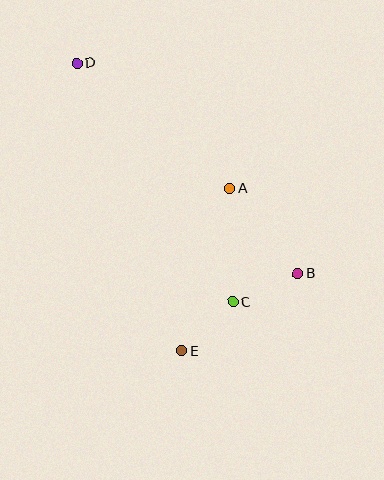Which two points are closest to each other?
Points B and C are closest to each other.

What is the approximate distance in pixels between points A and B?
The distance between A and B is approximately 109 pixels.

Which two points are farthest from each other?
Points D and E are farthest from each other.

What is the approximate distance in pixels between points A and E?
The distance between A and E is approximately 170 pixels.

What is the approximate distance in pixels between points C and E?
The distance between C and E is approximately 71 pixels.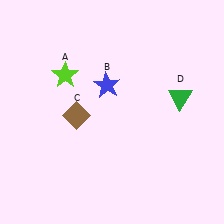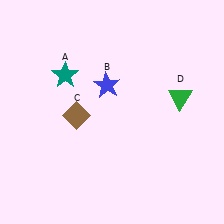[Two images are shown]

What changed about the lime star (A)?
In Image 1, A is lime. In Image 2, it changed to teal.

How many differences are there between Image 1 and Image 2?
There is 1 difference between the two images.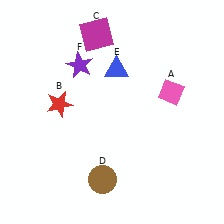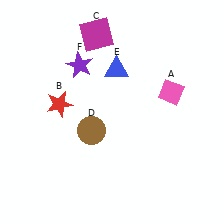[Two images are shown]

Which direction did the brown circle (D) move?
The brown circle (D) moved up.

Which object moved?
The brown circle (D) moved up.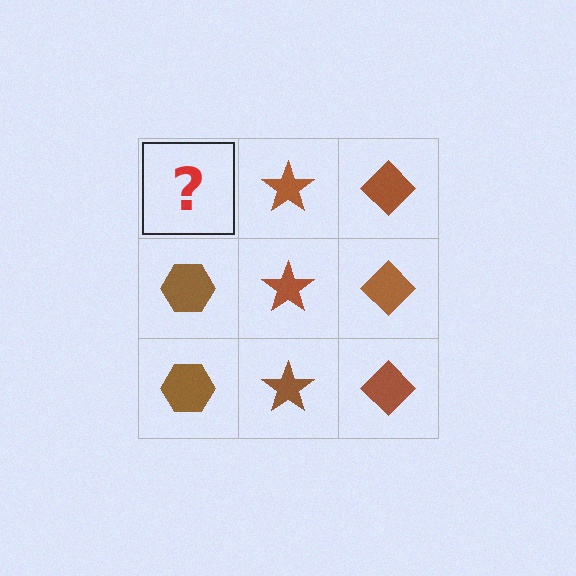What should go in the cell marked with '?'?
The missing cell should contain a brown hexagon.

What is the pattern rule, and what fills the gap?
The rule is that each column has a consistent shape. The gap should be filled with a brown hexagon.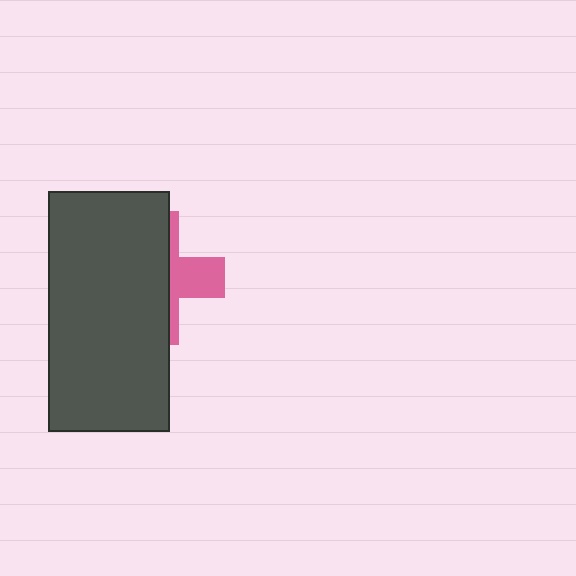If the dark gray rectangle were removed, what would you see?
You would see the complete pink cross.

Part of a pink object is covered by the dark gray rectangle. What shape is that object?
It is a cross.